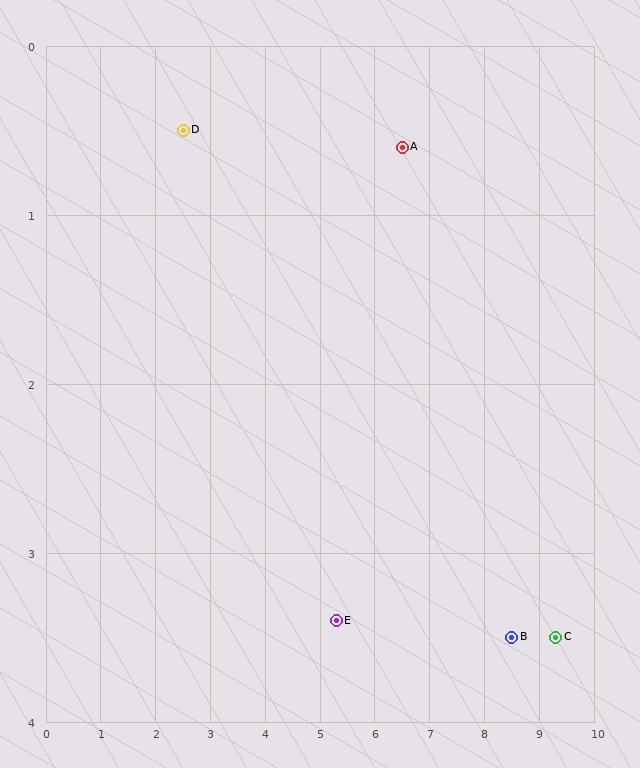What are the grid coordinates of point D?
Point D is at approximately (2.5, 0.5).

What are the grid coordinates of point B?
Point B is at approximately (8.5, 3.5).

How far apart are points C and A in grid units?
Points C and A are about 4.0 grid units apart.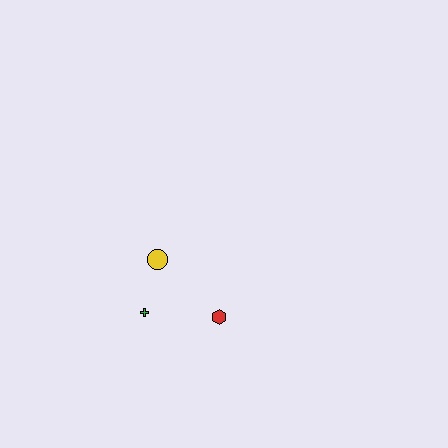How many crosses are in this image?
There is 1 cross.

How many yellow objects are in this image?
There is 1 yellow object.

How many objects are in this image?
There are 3 objects.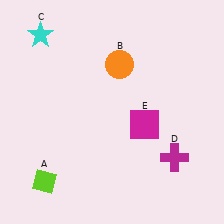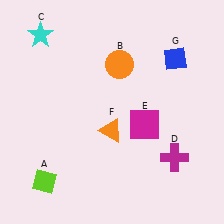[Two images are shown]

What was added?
An orange triangle (F), a blue diamond (G) were added in Image 2.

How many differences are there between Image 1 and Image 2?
There are 2 differences between the two images.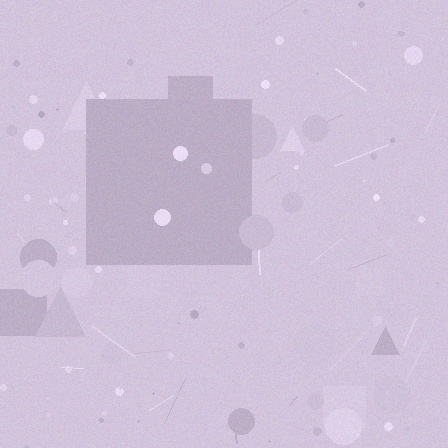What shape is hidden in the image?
A square is hidden in the image.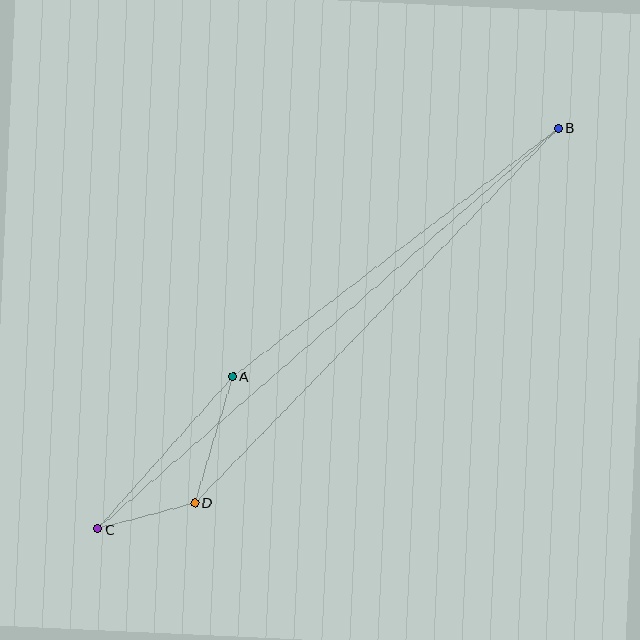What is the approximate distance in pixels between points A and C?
The distance between A and C is approximately 204 pixels.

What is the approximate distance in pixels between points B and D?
The distance between B and D is approximately 522 pixels.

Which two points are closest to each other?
Points C and D are closest to each other.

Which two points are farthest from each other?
Points B and C are farthest from each other.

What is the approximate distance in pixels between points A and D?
The distance between A and D is approximately 132 pixels.